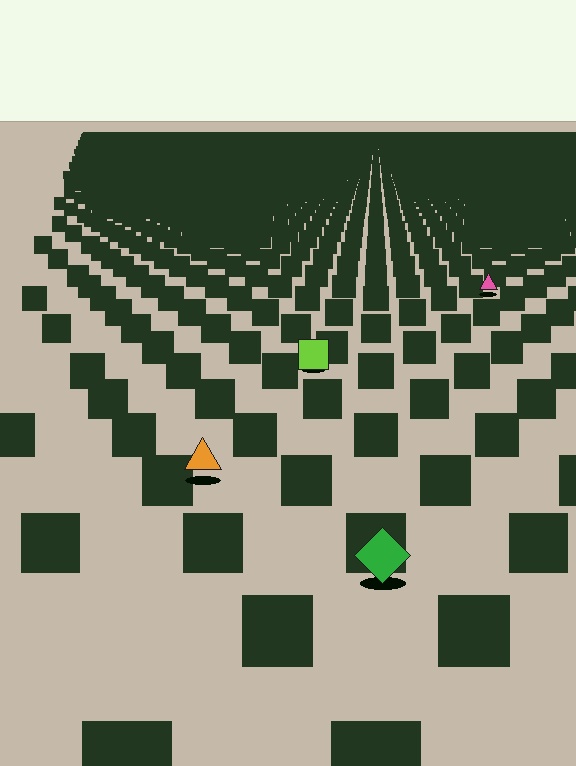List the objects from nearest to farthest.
From nearest to farthest: the green diamond, the orange triangle, the lime square, the pink triangle.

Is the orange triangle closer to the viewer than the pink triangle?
Yes. The orange triangle is closer — you can tell from the texture gradient: the ground texture is coarser near it.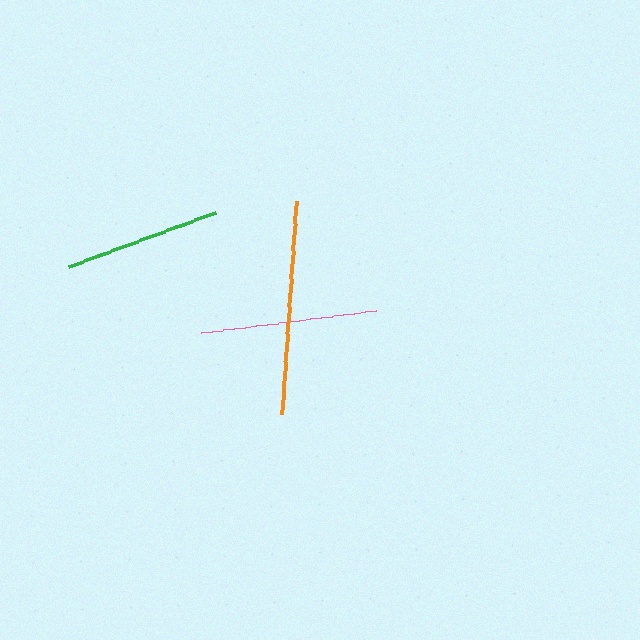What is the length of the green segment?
The green segment is approximately 157 pixels long.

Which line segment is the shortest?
The green line is the shortest at approximately 157 pixels.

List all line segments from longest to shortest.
From longest to shortest: orange, pink, green.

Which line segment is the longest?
The orange line is the longest at approximately 215 pixels.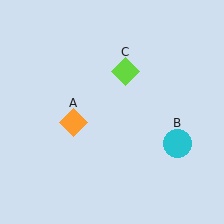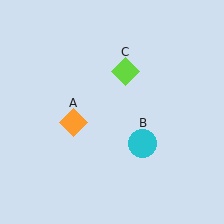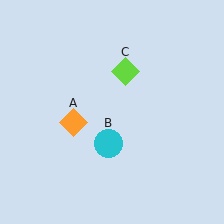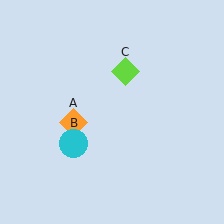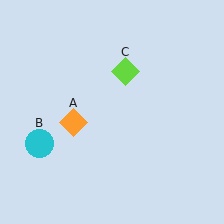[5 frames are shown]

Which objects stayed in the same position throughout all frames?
Orange diamond (object A) and lime diamond (object C) remained stationary.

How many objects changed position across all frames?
1 object changed position: cyan circle (object B).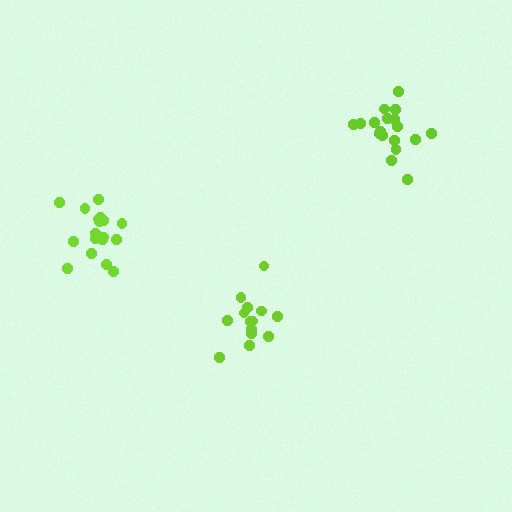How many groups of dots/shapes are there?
There are 3 groups.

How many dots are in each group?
Group 1: 18 dots, Group 2: 18 dots, Group 3: 14 dots (50 total).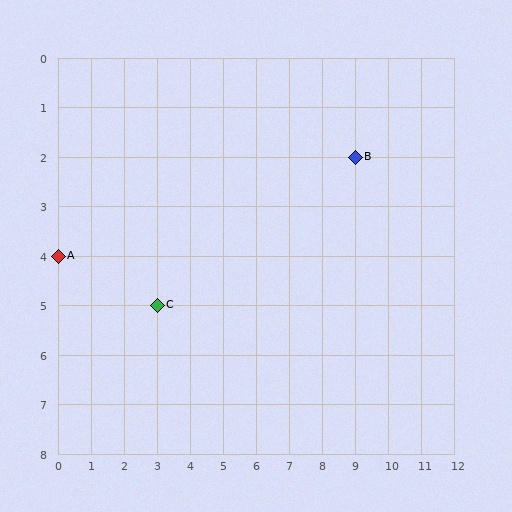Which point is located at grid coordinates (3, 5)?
Point C is at (3, 5).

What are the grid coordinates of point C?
Point C is at grid coordinates (3, 5).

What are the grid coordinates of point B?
Point B is at grid coordinates (9, 2).